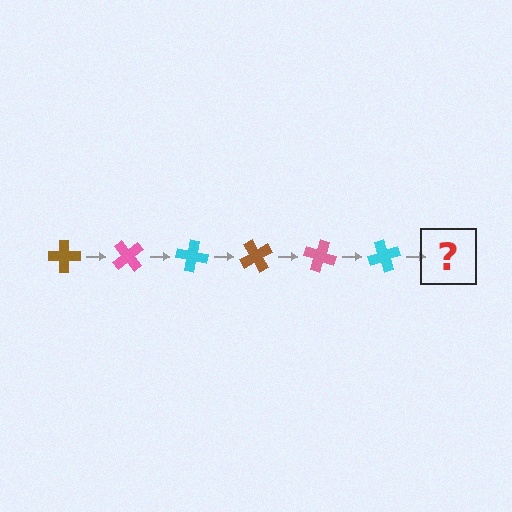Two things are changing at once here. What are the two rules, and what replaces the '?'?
The two rules are that it rotates 50 degrees each step and the color cycles through brown, pink, and cyan. The '?' should be a brown cross, rotated 300 degrees from the start.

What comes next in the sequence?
The next element should be a brown cross, rotated 300 degrees from the start.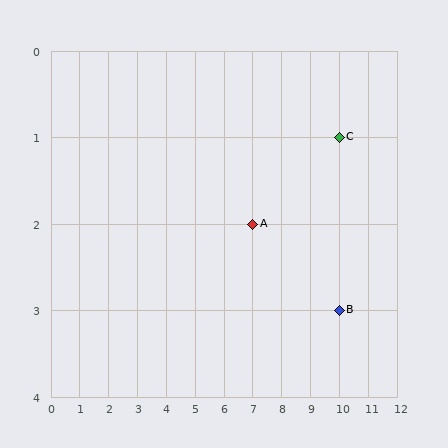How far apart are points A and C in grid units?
Points A and C are 3 columns and 1 row apart (about 3.2 grid units diagonally).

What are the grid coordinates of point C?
Point C is at grid coordinates (10, 1).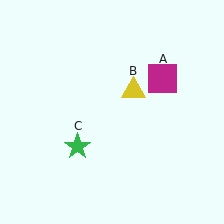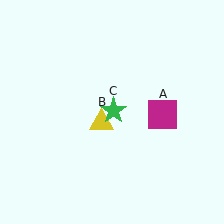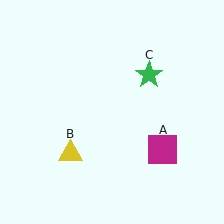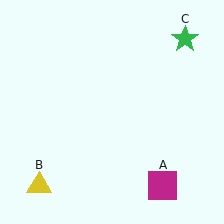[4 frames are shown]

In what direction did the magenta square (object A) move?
The magenta square (object A) moved down.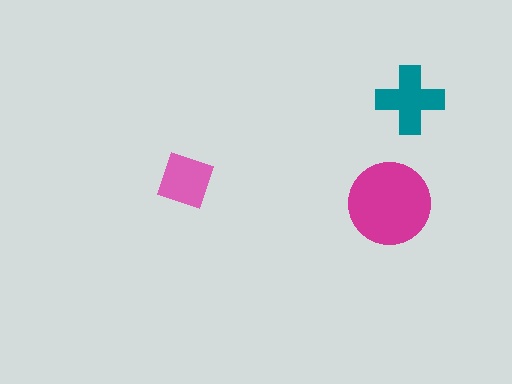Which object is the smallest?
The pink square.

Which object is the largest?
The magenta circle.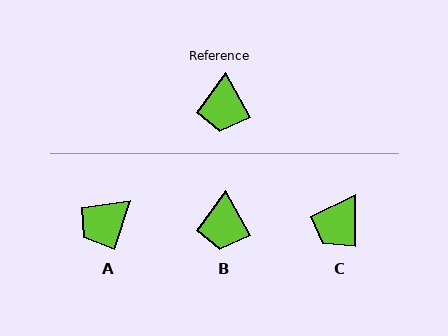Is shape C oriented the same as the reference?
No, it is off by about 28 degrees.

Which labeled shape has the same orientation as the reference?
B.